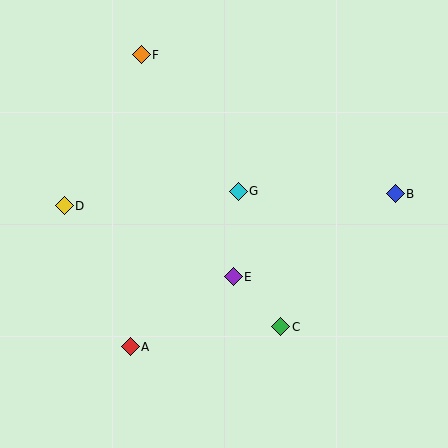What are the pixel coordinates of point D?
Point D is at (64, 206).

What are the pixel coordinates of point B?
Point B is at (395, 194).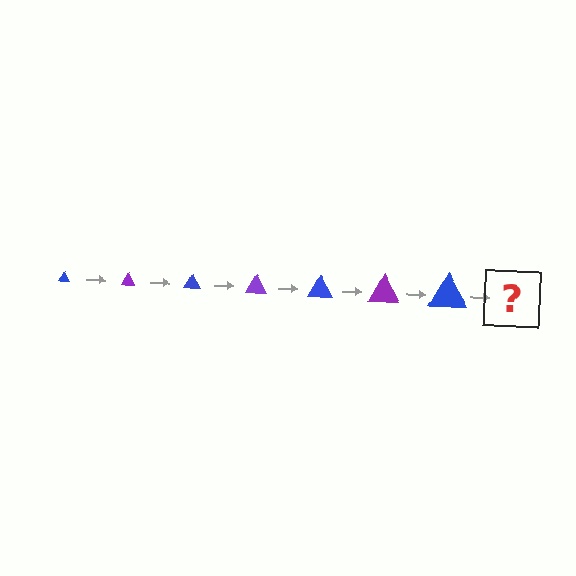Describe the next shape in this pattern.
It should be a purple triangle, larger than the previous one.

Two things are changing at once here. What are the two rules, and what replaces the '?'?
The two rules are that the triangle grows larger each step and the color cycles through blue and purple. The '?' should be a purple triangle, larger than the previous one.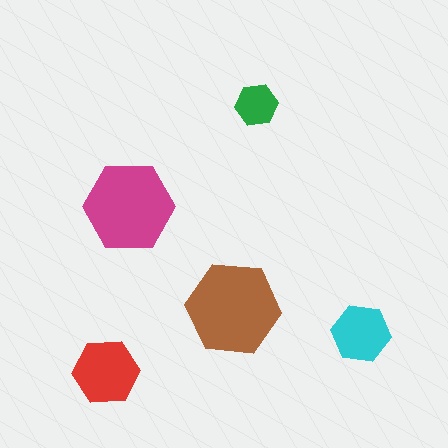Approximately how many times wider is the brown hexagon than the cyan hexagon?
About 1.5 times wider.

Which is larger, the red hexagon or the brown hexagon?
The brown one.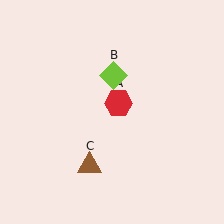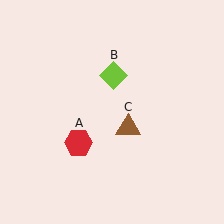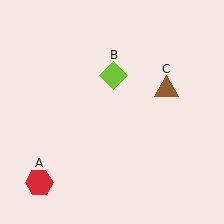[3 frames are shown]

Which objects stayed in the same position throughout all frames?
Lime diamond (object B) remained stationary.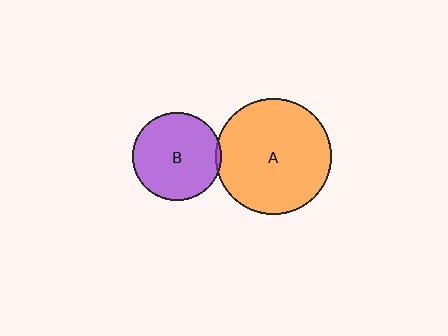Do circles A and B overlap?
Yes.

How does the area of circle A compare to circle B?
Approximately 1.7 times.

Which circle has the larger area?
Circle A (orange).